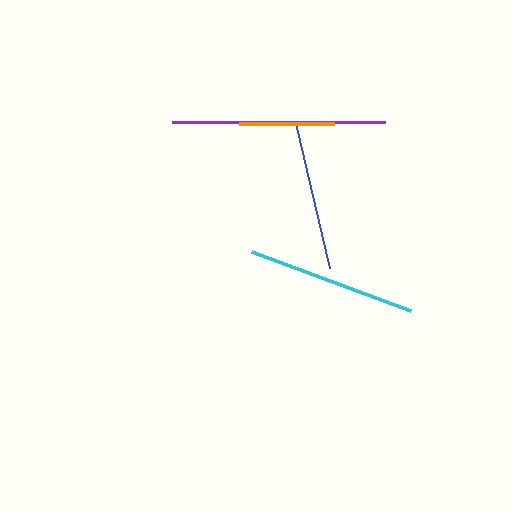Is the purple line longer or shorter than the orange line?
The purple line is longer than the orange line.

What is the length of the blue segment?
The blue segment is approximately 149 pixels long.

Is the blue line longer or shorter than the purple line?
The purple line is longer than the blue line.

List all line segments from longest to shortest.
From longest to shortest: purple, cyan, blue, orange.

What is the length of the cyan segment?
The cyan segment is approximately 170 pixels long.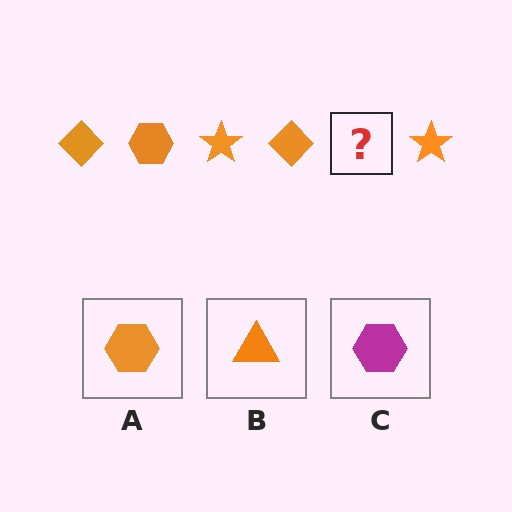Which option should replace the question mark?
Option A.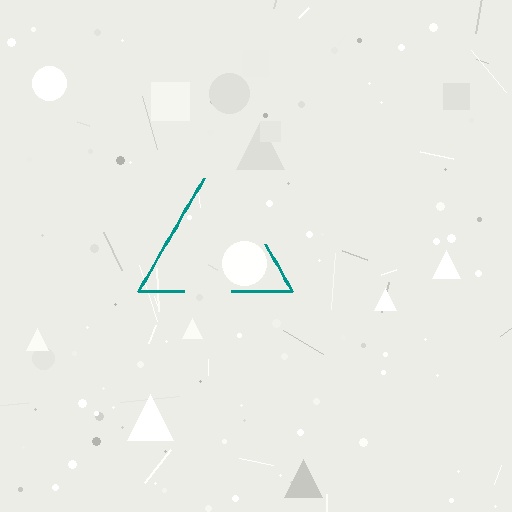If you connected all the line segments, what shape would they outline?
They would outline a triangle.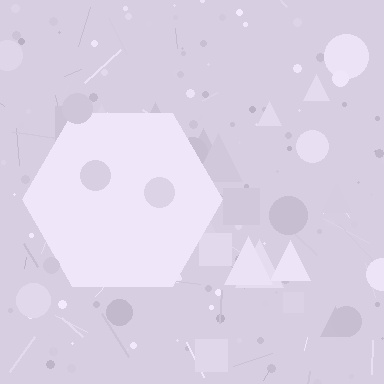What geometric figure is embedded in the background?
A hexagon is embedded in the background.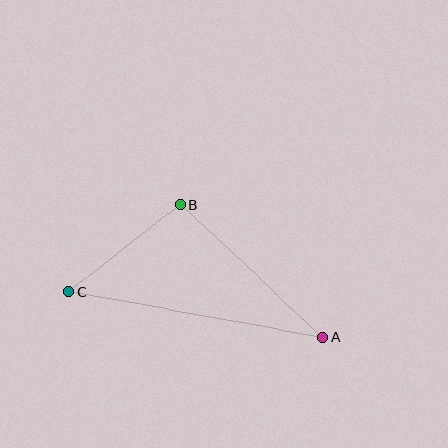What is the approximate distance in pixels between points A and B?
The distance between A and B is approximately 195 pixels.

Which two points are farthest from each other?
Points A and C are farthest from each other.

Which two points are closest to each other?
Points B and C are closest to each other.